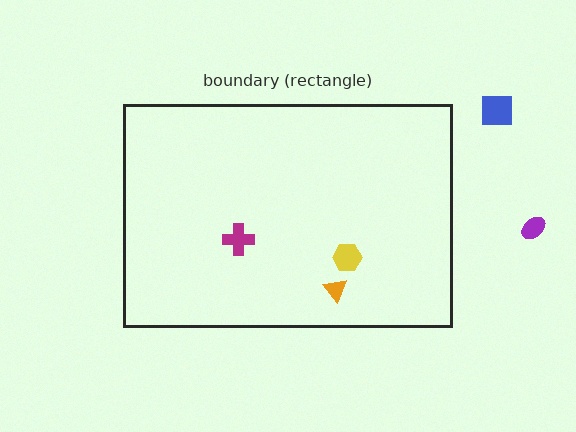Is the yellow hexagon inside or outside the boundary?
Inside.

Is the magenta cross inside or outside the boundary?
Inside.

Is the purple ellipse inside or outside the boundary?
Outside.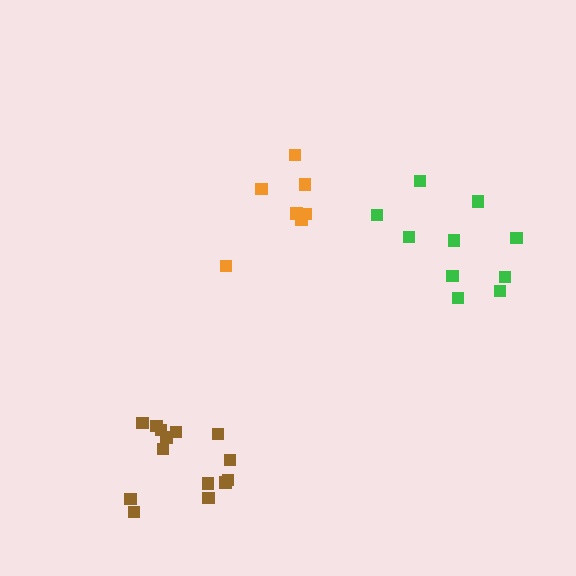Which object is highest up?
The orange cluster is topmost.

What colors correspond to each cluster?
The clusters are colored: orange, brown, green.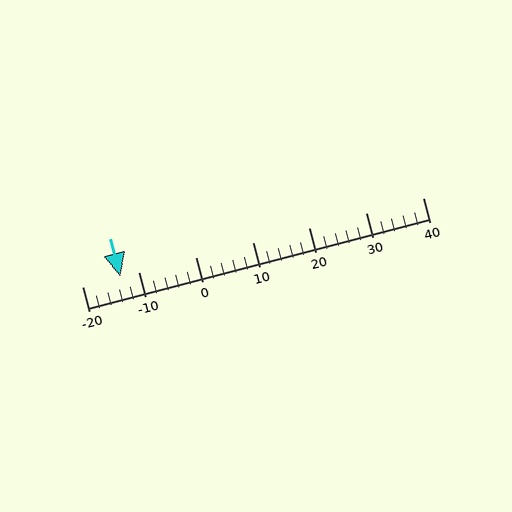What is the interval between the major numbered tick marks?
The major tick marks are spaced 10 units apart.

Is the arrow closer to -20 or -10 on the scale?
The arrow is closer to -10.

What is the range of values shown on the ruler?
The ruler shows values from -20 to 40.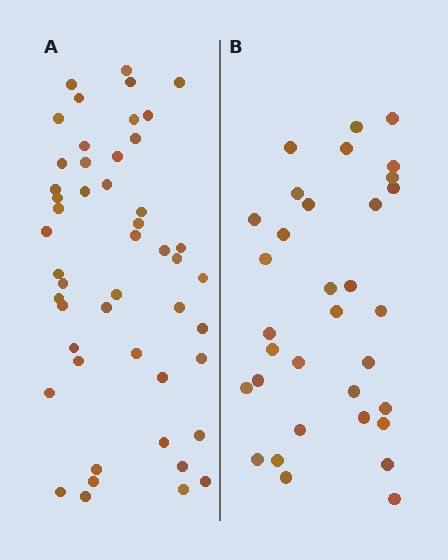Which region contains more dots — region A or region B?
Region A (the left region) has more dots.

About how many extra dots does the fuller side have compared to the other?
Region A has approximately 15 more dots than region B.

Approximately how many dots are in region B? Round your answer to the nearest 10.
About 30 dots. (The exact count is 33, which rounds to 30.)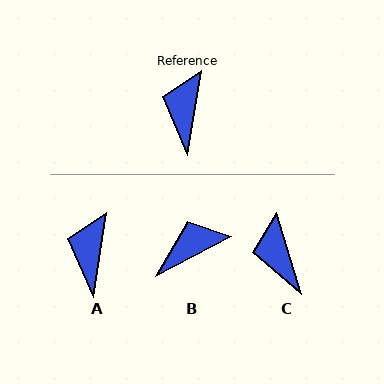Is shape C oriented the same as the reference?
No, it is off by about 26 degrees.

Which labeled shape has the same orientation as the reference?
A.